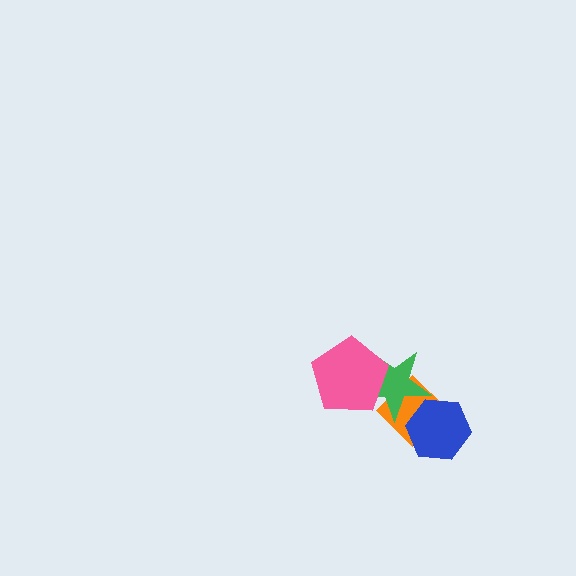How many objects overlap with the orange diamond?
2 objects overlap with the orange diamond.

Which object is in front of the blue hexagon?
The green star is in front of the blue hexagon.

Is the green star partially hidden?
Yes, it is partially covered by another shape.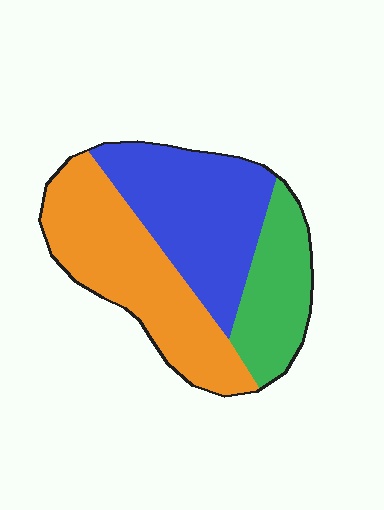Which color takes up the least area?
Green, at roughly 20%.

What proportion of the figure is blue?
Blue takes up about three eighths (3/8) of the figure.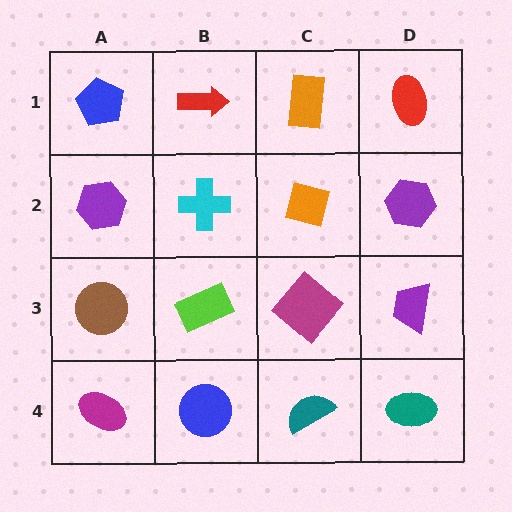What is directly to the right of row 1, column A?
A red arrow.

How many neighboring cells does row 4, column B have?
3.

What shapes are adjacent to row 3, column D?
A purple hexagon (row 2, column D), a teal ellipse (row 4, column D), a magenta diamond (row 3, column C).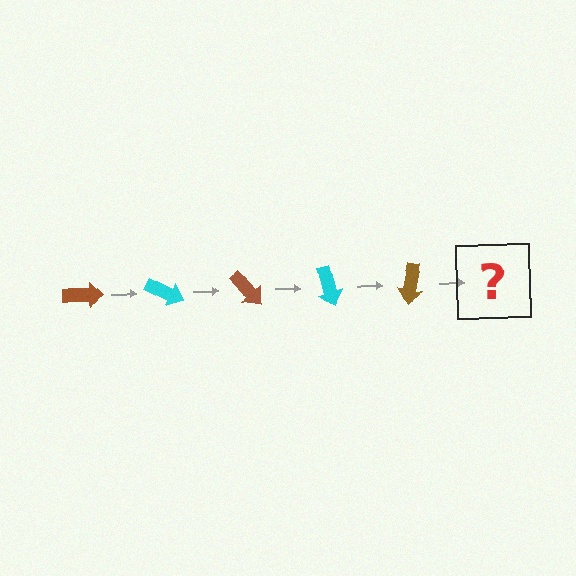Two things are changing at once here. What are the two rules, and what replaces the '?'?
The two rules are that it rotates 25 degrees each step and the color cycles through brown and cyan. The '?' should be a cyan arrow, rotated 125 degrees from the start.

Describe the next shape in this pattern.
It should be a cyan arrow, rotated 125 degrees from the start.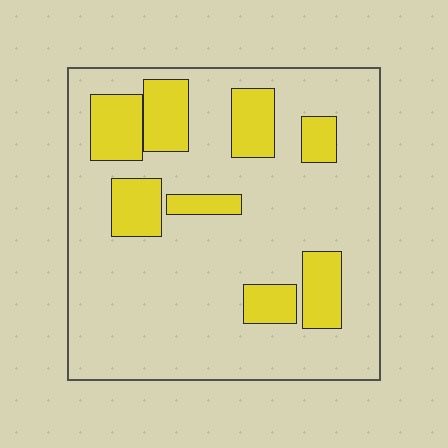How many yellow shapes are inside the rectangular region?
8.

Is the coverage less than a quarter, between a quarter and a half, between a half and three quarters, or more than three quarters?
Less than a quarter.